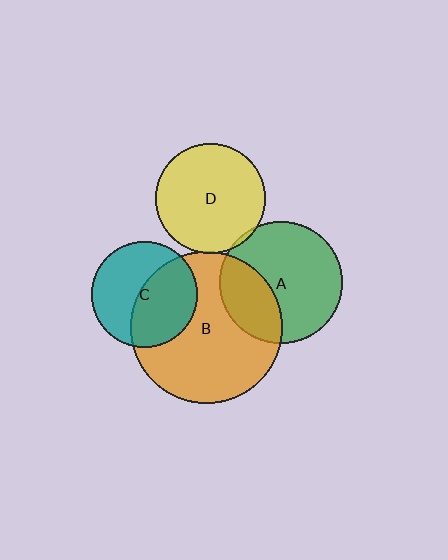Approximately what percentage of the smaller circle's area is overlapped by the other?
Approximately 5%.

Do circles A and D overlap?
Yes.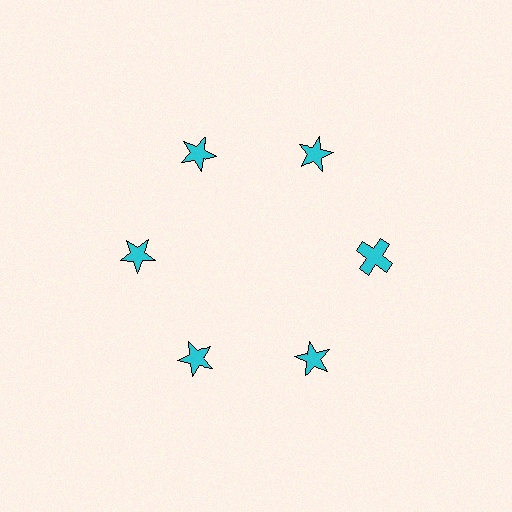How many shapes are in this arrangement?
There are 6 shapes arranged in a ring pattern.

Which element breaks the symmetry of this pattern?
The cyan cross at roughly the 3 o'clock position breaks the symmetry. All other shapes are cyan stars.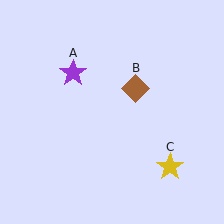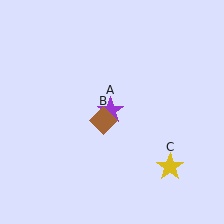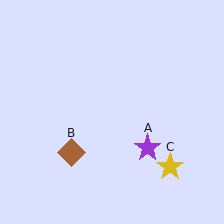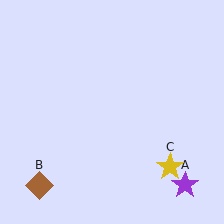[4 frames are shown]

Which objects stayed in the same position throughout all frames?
Yellow star (object C) remained stationary.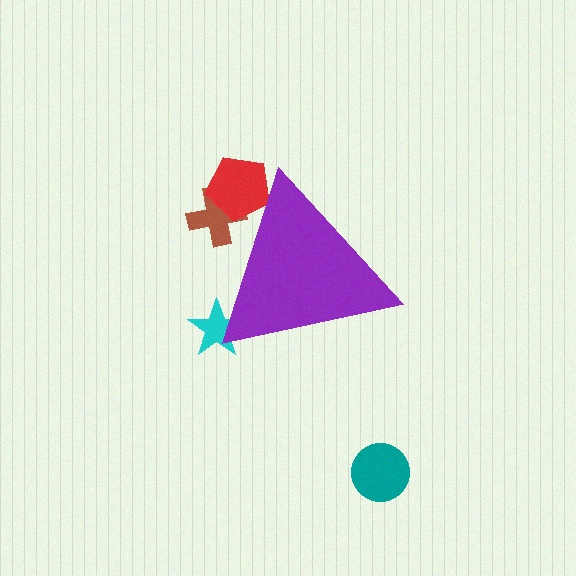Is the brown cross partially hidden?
Yes, the brown cross is partially hidden behind the purple triangle.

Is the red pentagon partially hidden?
Yes, the red pentagon is partially hidden behind the purple triangle.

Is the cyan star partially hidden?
Yes, the cyan star is partially hidden behind the purple triangle.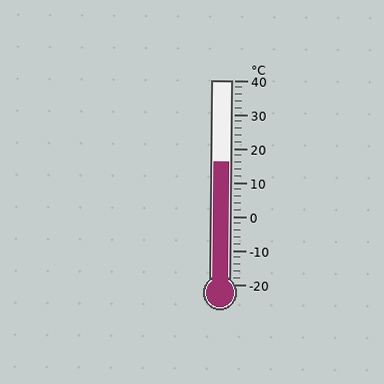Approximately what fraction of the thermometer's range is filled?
The thermometer is filled to approximately 60% of its range.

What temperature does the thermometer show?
The thermometer shows approximately 16°C.